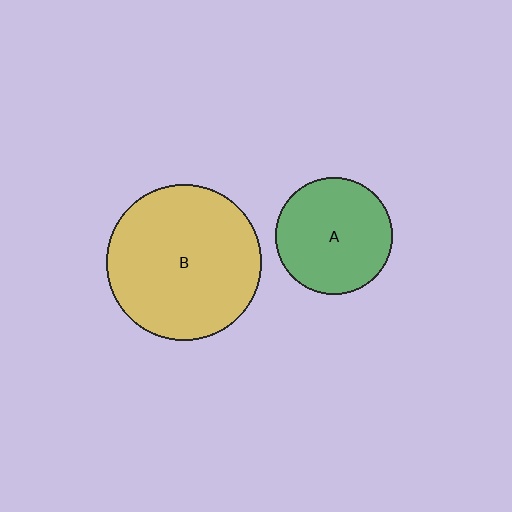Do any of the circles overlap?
No, none of the circles overlap.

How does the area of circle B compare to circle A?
Approximately 1.8 times.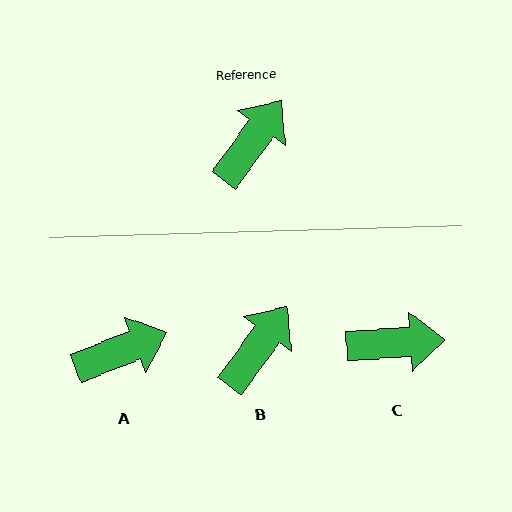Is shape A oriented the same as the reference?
No, it is off by about 32 degrees.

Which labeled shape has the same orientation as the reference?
B.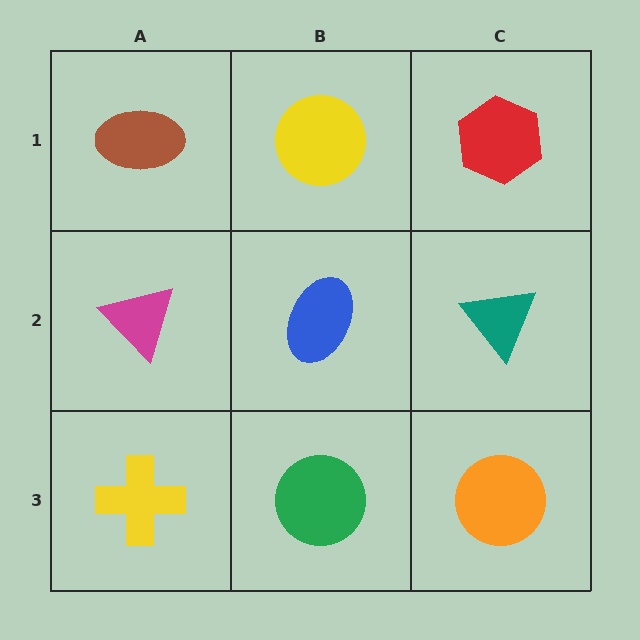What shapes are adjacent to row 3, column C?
A teal triangle (row 2, column C), a green circle (row 3, column B).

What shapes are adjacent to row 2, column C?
A red hexagon (row 1, column C), an orange circle (row 3, column C), a blue ellipse (row 2, column B).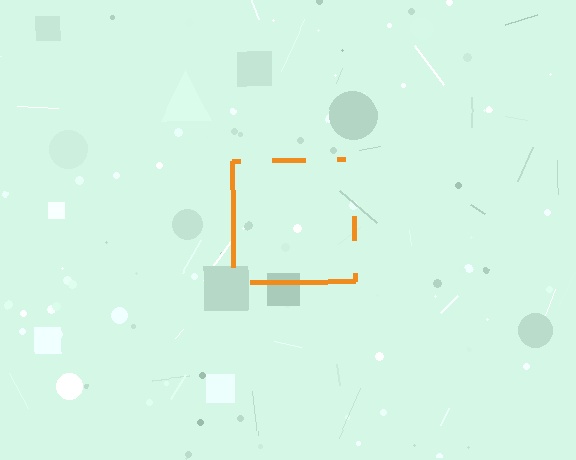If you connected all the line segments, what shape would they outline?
They would outline a square.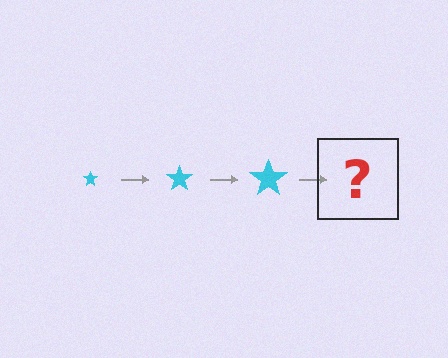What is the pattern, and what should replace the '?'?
The pattern is that the star gets progressively larger each step. The '?' should be a cyan star, larger than the previous one.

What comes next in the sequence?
The next element should be a cyan star, larger than the previous one.